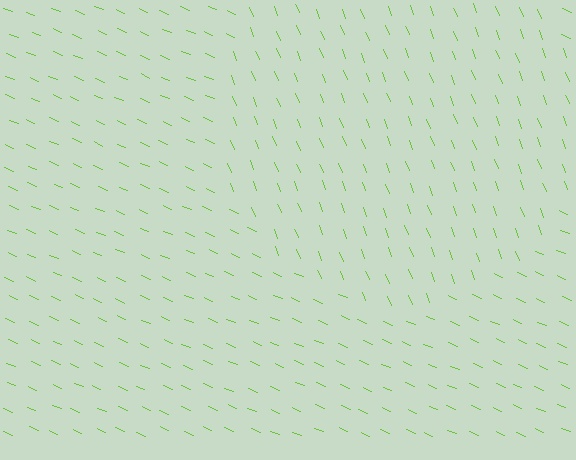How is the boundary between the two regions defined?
The boundary is defined purely by a change in line orientation (approximately 45 degrees difference). All lines are the same color and thickness.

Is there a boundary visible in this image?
Yes, there is a texture boundary formed by a change in line orientation.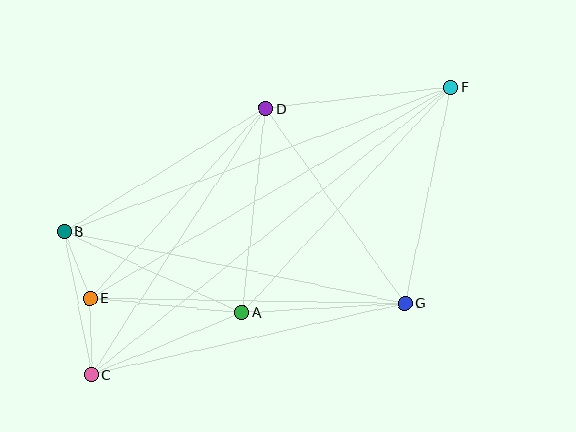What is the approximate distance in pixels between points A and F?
The distance between A and F is approximately 307 pixels.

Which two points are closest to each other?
Points B and E are closest to each other.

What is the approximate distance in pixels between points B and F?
The distance between B and F is approximately 413 pixels.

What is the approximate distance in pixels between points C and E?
The distance between C and E is approximately 76 pixels.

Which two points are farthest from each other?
Points C and F are farthest from each other.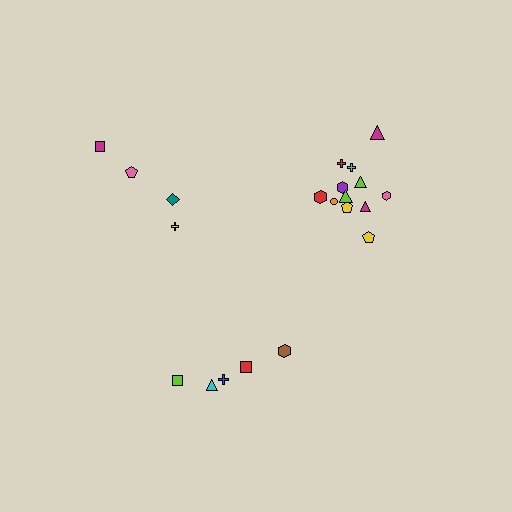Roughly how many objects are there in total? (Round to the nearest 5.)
Roughly 20 objects in total.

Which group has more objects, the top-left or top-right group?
The top-right group.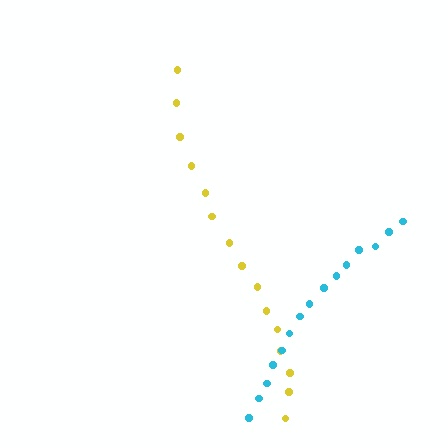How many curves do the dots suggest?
There are 2 distinct paths.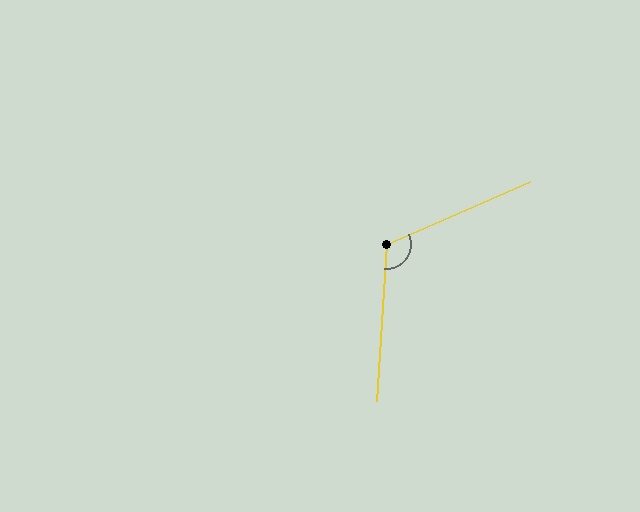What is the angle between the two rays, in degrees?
Approximately 118 degrees.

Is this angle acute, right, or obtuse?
It is obtuse.